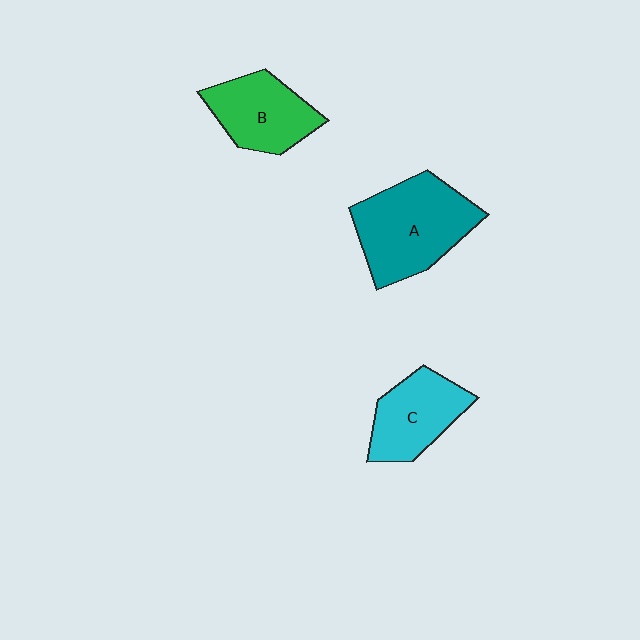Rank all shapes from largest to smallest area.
From largest to smallest: A (teal), B (green), C (cyan).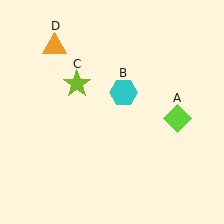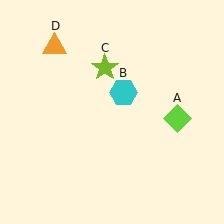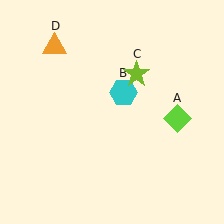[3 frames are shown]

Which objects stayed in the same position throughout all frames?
Lime diamond (object A) and cyan hexagon (object B) and orange triangle (object D) remained stationary.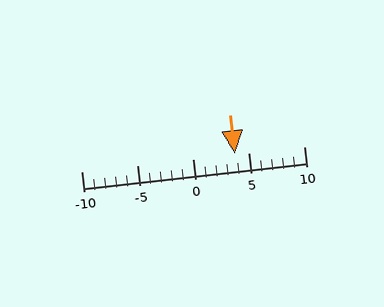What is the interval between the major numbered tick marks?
The major tick marks are spaced 5 units apart.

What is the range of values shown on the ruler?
The ruler shows values from -10 to 10.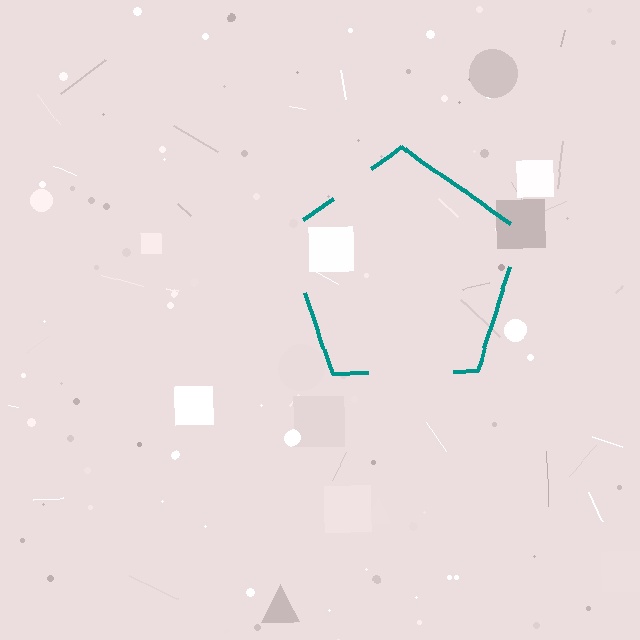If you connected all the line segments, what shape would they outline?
They would outline a pentagon.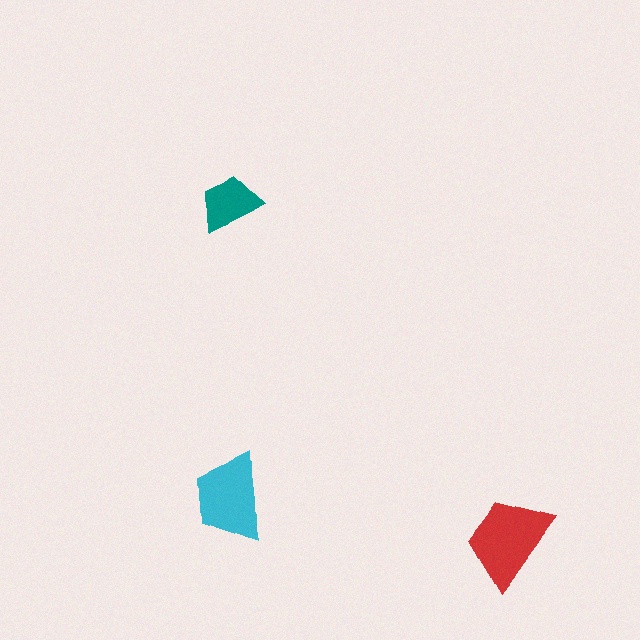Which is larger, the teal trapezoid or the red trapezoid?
The red one.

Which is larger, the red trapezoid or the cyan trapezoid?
The red one.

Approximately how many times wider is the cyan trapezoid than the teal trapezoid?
About 1.5 times wider.